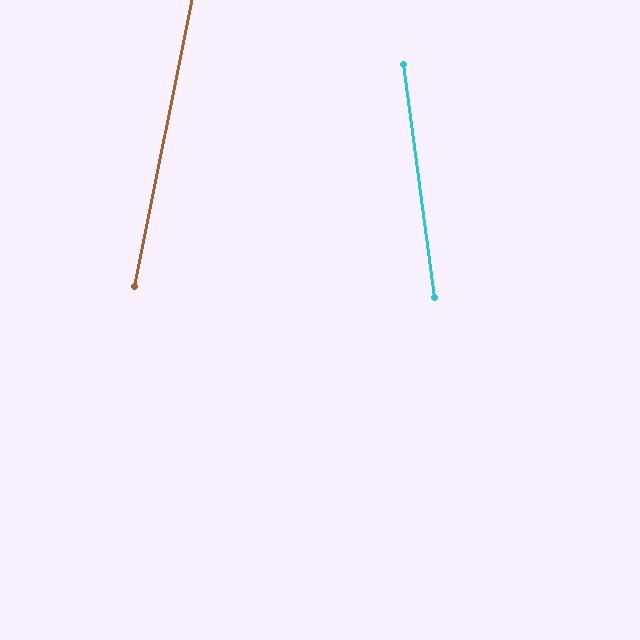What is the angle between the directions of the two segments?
Approximately 19 degrees.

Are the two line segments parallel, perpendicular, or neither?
Neither parallel nor perpendicular — they differ by about 19°.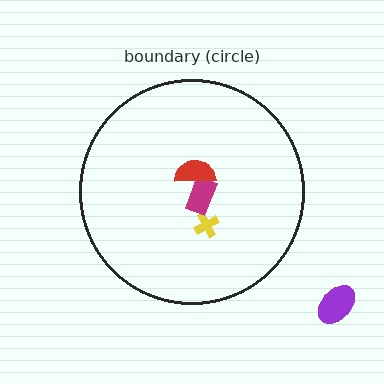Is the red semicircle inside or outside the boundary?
Inside.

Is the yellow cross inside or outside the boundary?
Inside.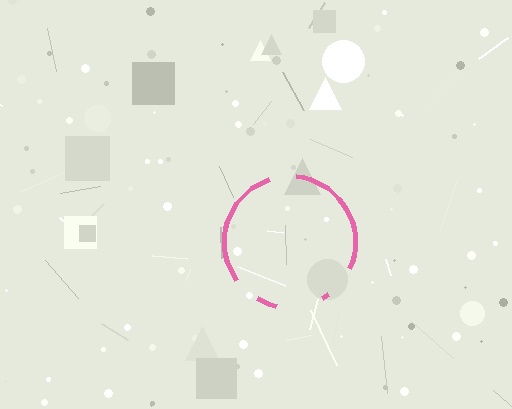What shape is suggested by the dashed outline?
The dashed outline suggests a circle.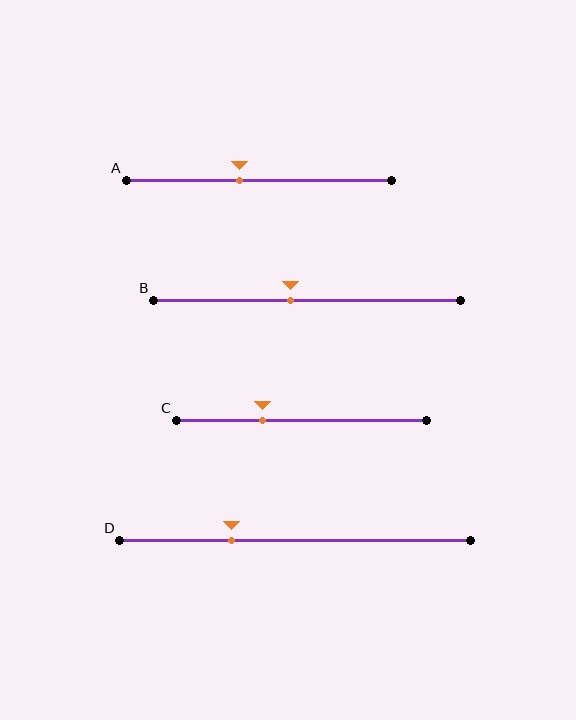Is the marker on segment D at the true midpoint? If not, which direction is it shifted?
No, the marker on segment D is shifted to the left by about 18% of the segment length.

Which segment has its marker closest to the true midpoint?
Segment B has its marker closest to the true midpoint.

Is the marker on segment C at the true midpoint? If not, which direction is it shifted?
No, the marker on segment C is shifted to the left by about 16% of the segment length.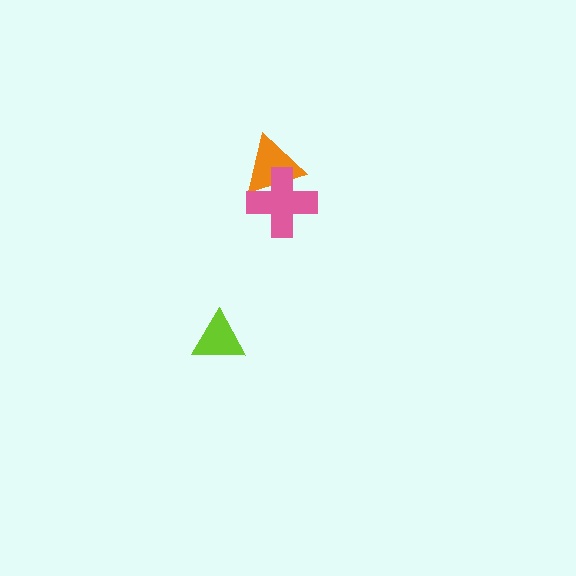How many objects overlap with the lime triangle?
0 objects overlap with the lime triangle.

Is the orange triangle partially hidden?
Yes, it is partially covered by another shape.